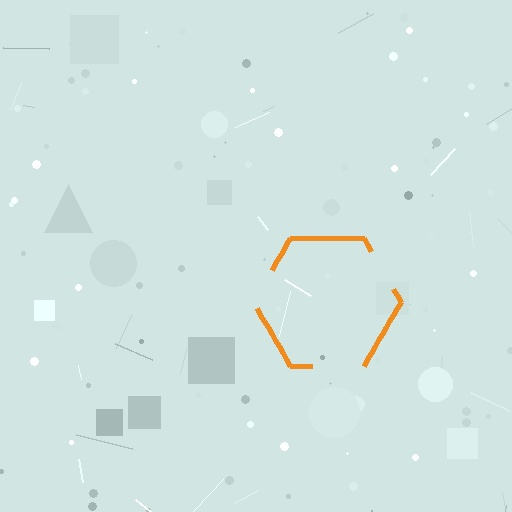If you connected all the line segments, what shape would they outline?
They would outline a hexagon.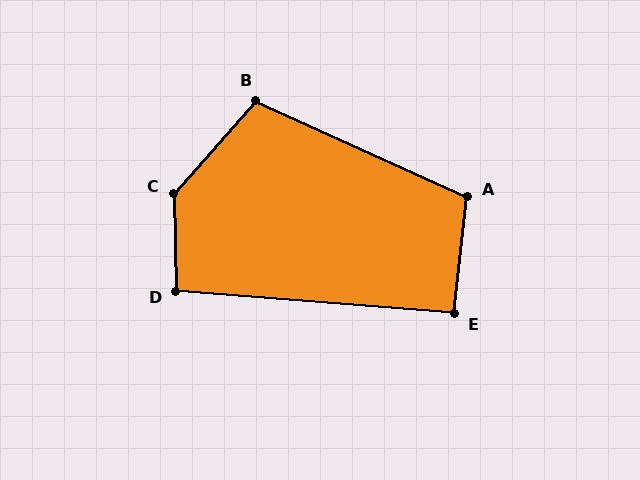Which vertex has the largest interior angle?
C, at approximately 138 degrees.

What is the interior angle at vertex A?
Approximately 108 degrees (obtuse).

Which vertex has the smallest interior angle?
E, at approximately 91 degrees.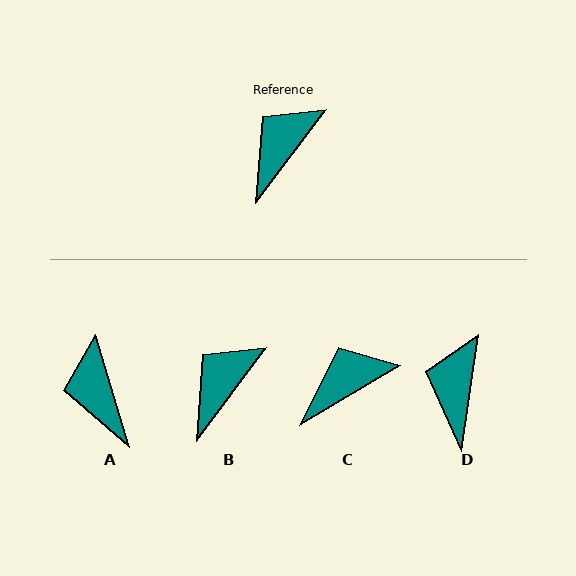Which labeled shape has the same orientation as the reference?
B.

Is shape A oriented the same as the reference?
No, it is off by about 53 degrees.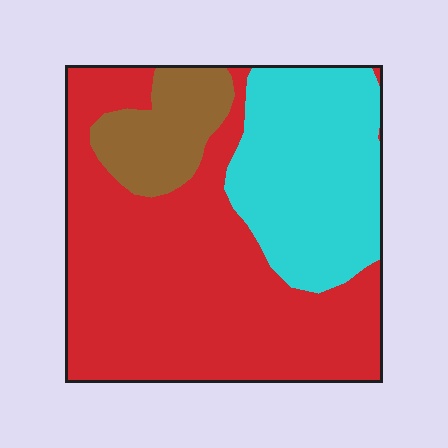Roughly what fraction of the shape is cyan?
Cyan covers 29% of the shape.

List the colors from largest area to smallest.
From largest to smallest: red, cyan, brown.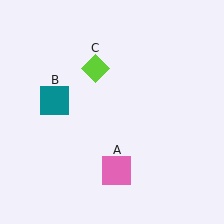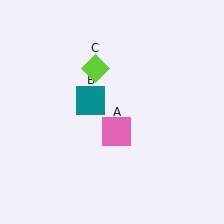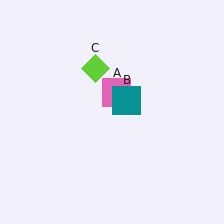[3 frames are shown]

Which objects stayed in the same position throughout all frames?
Lime diamond (object C) remained stationary.